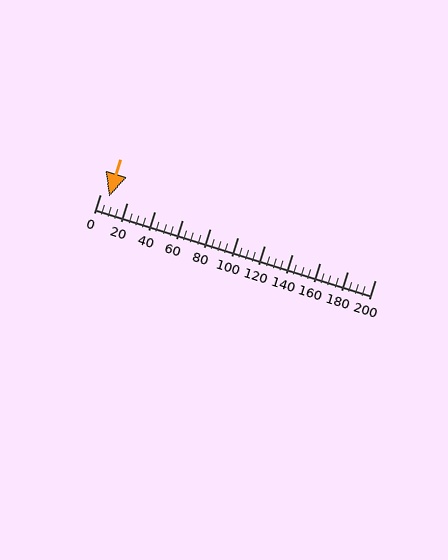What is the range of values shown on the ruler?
The ruler shows values from 0 to 200.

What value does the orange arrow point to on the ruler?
The orange arrow points to approximately 7.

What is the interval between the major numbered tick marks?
The major tick marks are spaced 20 units apart.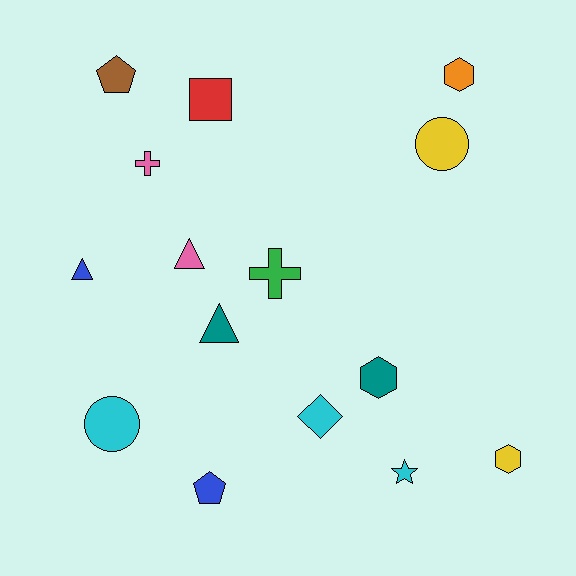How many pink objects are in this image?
There are 2 pink objects.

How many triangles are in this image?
There are 3 triangles.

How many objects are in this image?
There are 15 objects.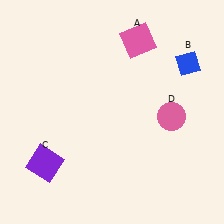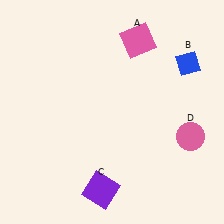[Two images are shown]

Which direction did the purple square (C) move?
The purple square (C) moved right.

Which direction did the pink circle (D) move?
The pink circle (D) moved down.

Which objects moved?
The objects that moved are: the purple square (C), the pink circle (D).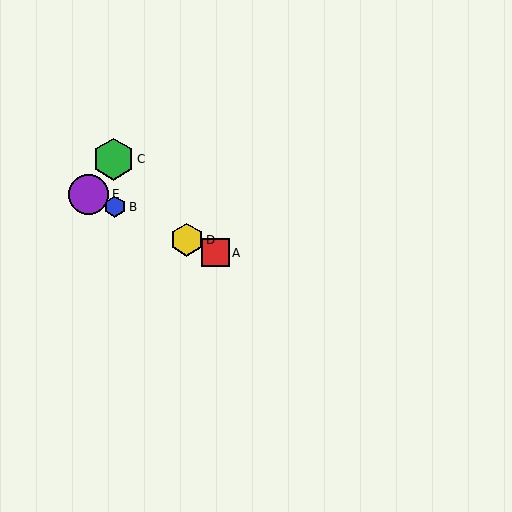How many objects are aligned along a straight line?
4 objects (A, B, D, E) are aligned along a straight line.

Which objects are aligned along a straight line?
Objects A, B, D, E are aligned along a straight line.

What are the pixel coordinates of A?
Object A is at (215, 253).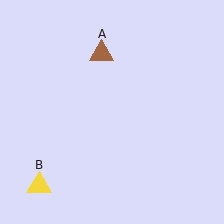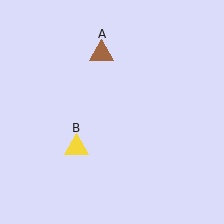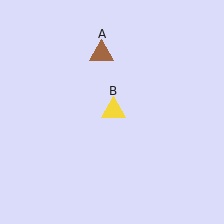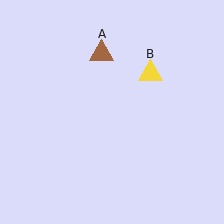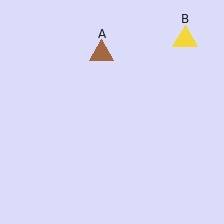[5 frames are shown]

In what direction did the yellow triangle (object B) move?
The yellow triangle (object B) moved up and to the right.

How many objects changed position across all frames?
1 object changed position: yellow triangle (object B).